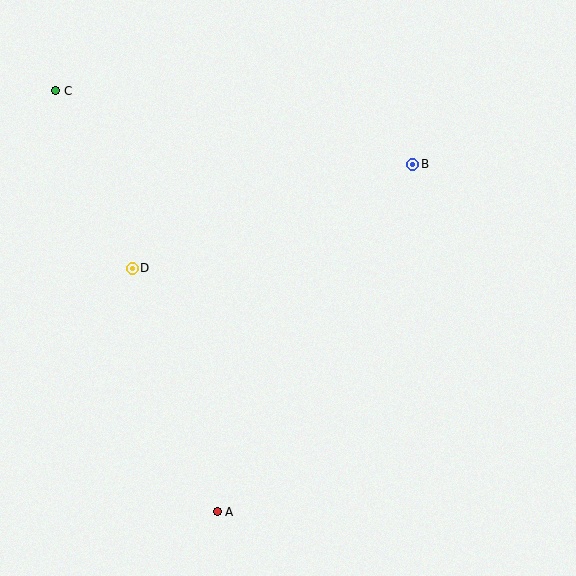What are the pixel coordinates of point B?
Point B is at (413, 164).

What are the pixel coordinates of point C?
Point C is at (56, 91).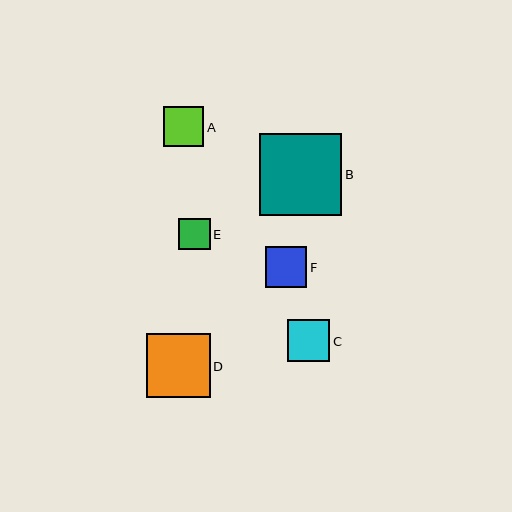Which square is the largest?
Square B is the largest with a size of approximately 82 pixels.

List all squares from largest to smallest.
From largest to smallest: B, D, C, F, A, E.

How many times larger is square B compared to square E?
Square B is approximately 2.6 times the size of square E.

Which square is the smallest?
Square E is the smallest with a size of approximately 32 pixels.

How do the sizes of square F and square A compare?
Square F and square A are approximately the same size.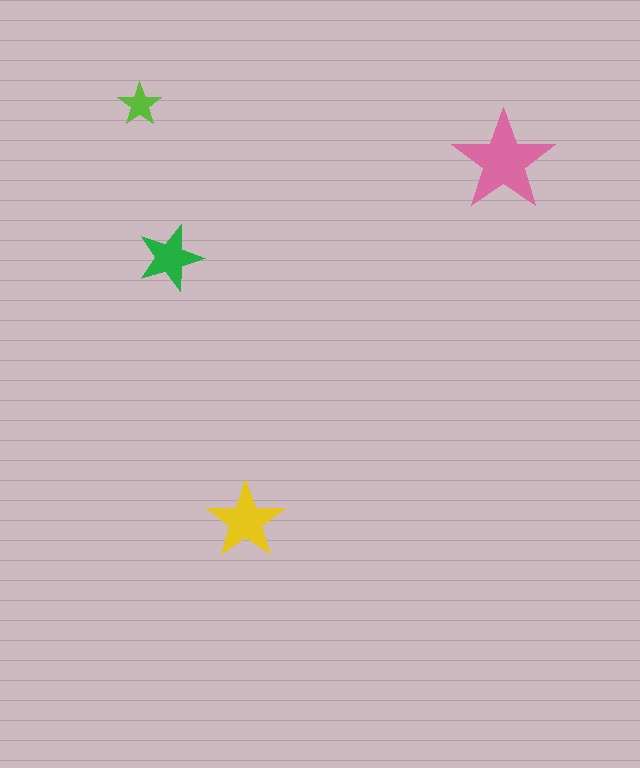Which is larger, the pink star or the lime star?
The pink one.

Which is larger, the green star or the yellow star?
The yellow one.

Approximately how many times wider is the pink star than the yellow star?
About 1.5 times wider.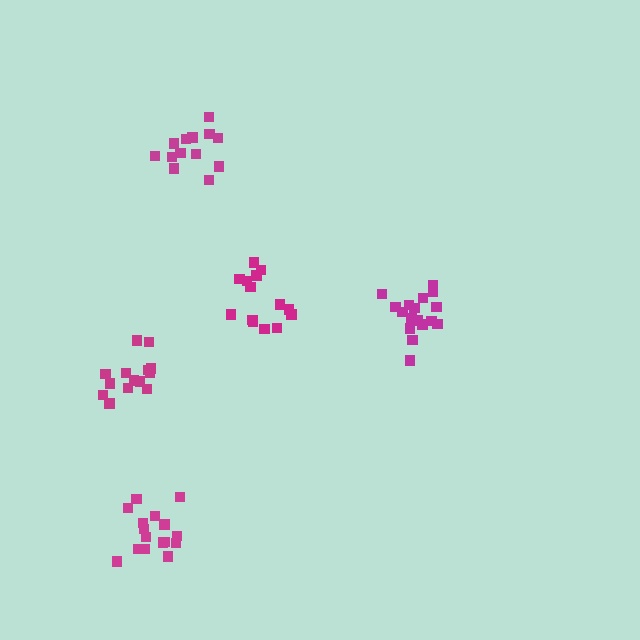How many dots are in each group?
Group 1: 17 dots, Group 2: 14 dots, Group 3: 13 dots, Group 4: 14 dots, Group 5: 16 dots (74 total).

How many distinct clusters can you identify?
There are 5 distinct clusters.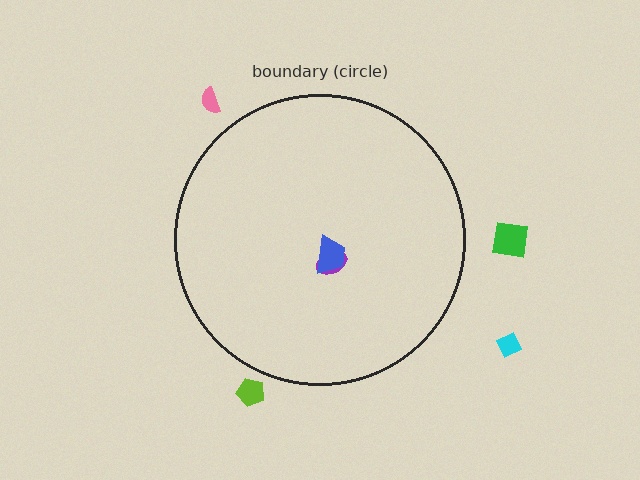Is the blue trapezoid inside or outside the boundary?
Inside.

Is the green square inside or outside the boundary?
Outside.